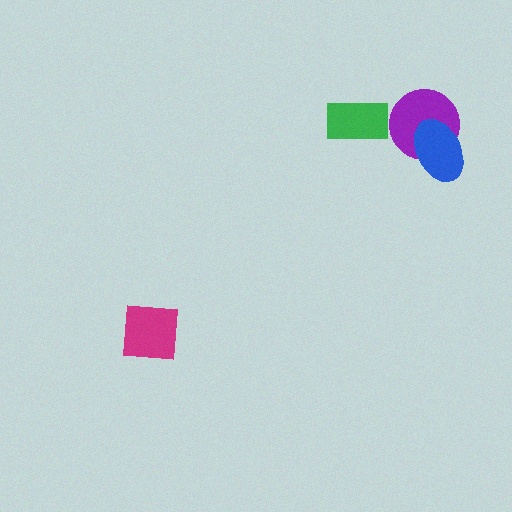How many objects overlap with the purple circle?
1 object overlaps with the purple circle.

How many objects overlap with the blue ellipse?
1 object overlaps with the blue ellipse.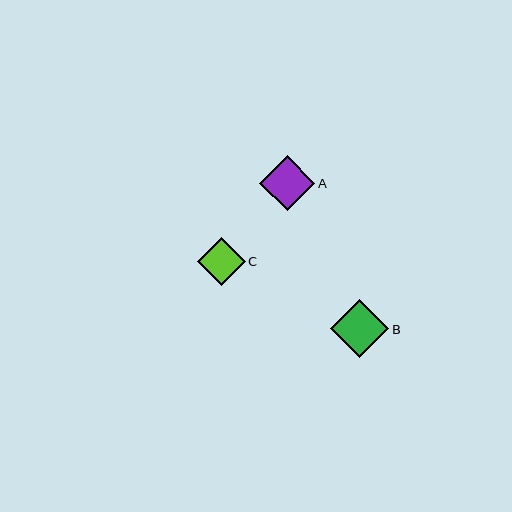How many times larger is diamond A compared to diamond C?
Diamond A is approximately 1.2 times the size of diamond C.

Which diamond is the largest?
Diamond B is the largest with a size of approximately 58 pixels.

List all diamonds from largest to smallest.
From largest to smallest: B, A, C.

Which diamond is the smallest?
Diamond C is the smallest with a size of approximately 47 pixels.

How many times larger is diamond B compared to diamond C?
Diamond B is approximately 1.2 times the size of diamond C.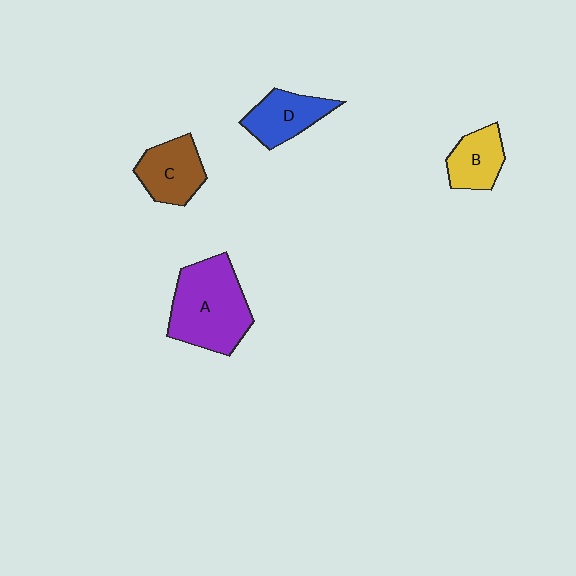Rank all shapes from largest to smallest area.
From largest to smallest: A (purple), C (brown), D (blue), B (yellow).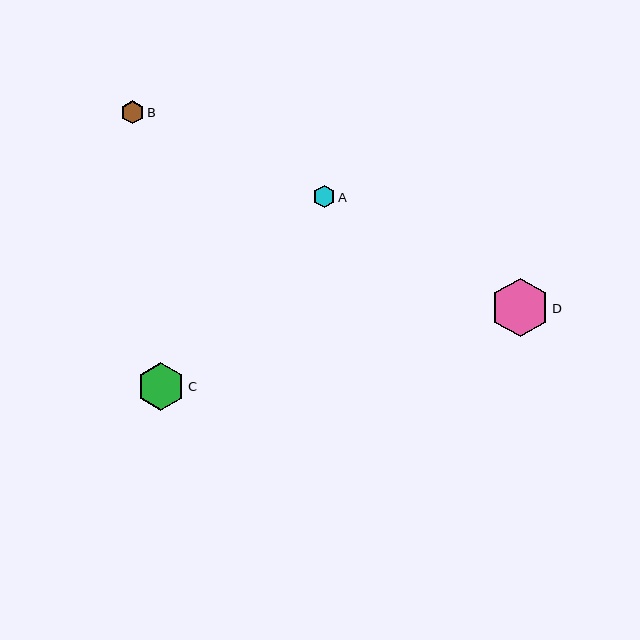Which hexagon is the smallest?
Hexagon A is the smallest with a size of approximately 22 pixels.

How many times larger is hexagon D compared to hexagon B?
Hexagon D is approximately 2.5 times the size of hexagon B.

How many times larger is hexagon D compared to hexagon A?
Hexagon D is approximately 2.6 times the size of hexagon A.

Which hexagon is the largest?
Hexagon D is the largest with a size of approximately 58 pixels.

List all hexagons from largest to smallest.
From largest to smallest: D, C, B, A.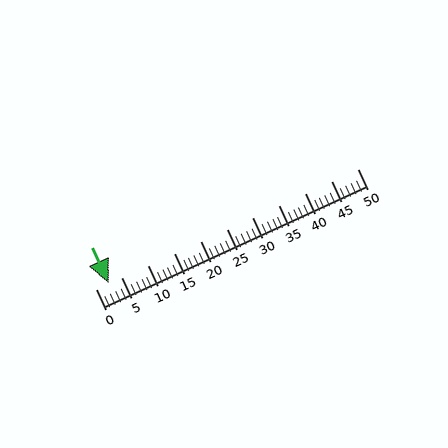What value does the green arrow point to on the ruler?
The green arrow points to approximately 2.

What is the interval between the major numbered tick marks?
The major tick marks are spaced 5 units apart.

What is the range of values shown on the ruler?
The ruler shows values from 0 to 50.